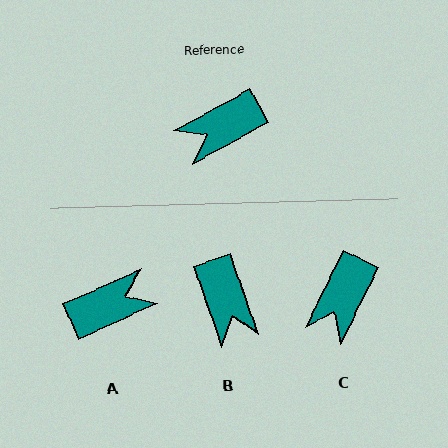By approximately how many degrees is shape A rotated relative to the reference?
Approximately 175 degrees counter-clockwise.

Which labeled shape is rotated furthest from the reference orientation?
A, about 175 degrees away.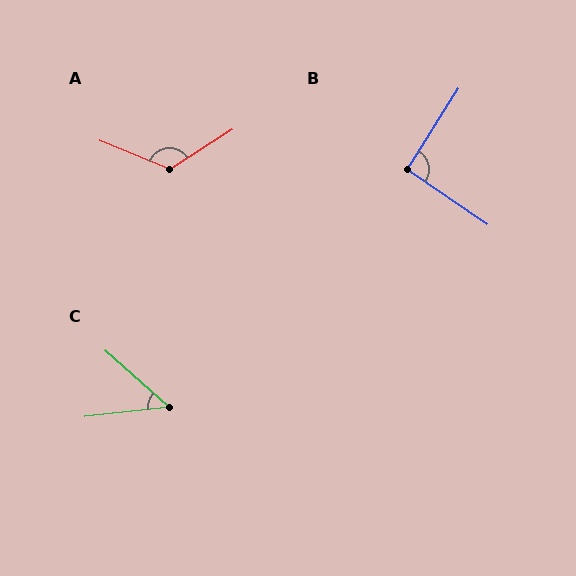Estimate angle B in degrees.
Approximately 92 degrees.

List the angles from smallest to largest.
C (48°), B (92°), A (125°).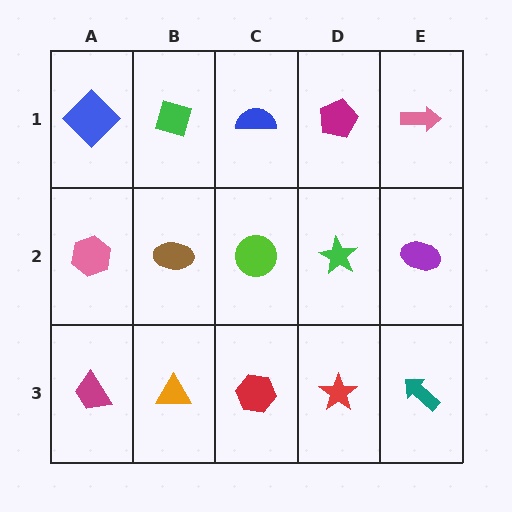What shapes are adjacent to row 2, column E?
A pink arrow (row 1, column E), a teal arrow (row 3, column E), a green star (row 2, column D).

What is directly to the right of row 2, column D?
A purple ellipse.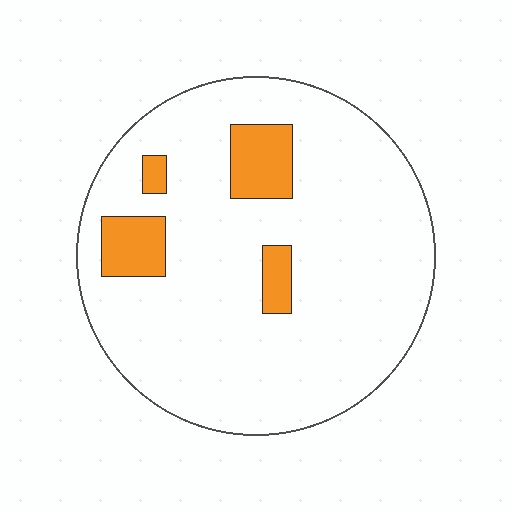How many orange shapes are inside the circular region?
4.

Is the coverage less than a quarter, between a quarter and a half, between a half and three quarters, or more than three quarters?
Less than a quarter.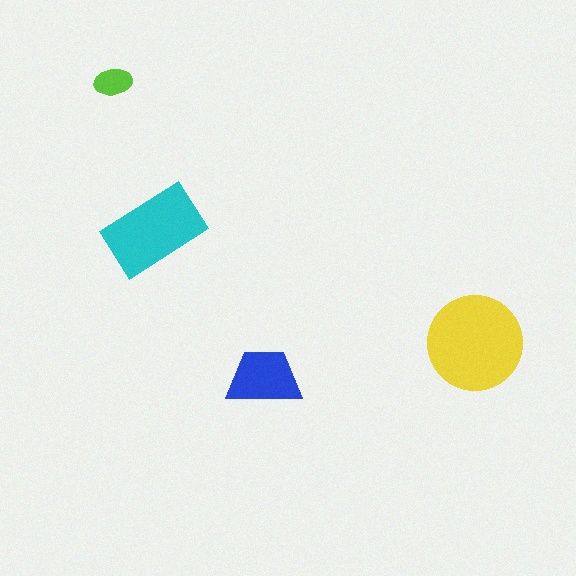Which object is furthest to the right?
The yellow circle is rightmost.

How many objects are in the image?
There are 4 objects in the image.